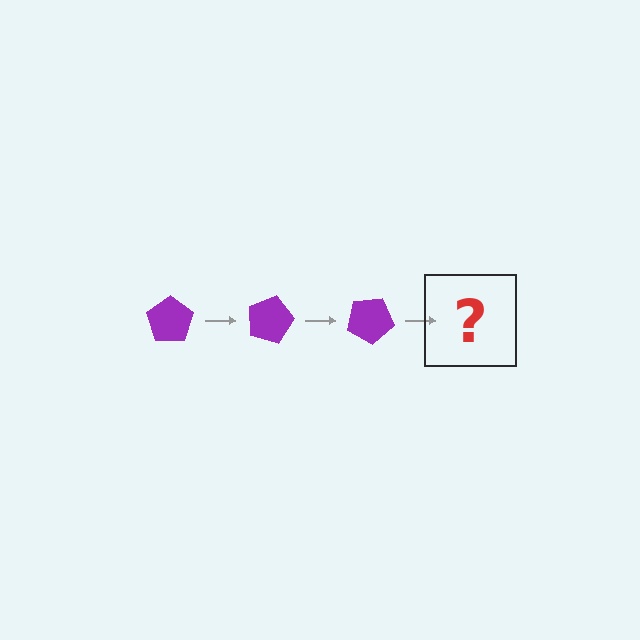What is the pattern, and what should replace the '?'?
The pattern is that the pentagon rotates 15 degrees each step. The '?' should be a purple pentagon rotated 45 degrees.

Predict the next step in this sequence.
The next step is a purple pentagon rotated 45 degrees.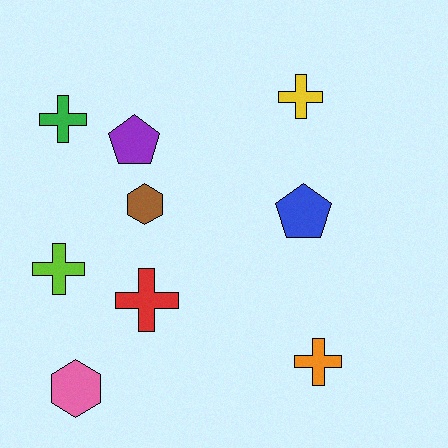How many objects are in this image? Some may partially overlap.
There are 9 objects.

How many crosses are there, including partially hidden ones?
There are 5 crosses.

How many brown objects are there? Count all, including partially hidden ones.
There is 1 brown object.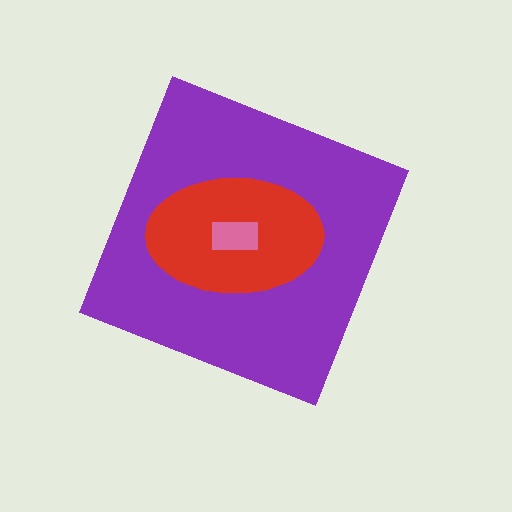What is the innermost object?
The pink rectangle.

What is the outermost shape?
The purple diamond.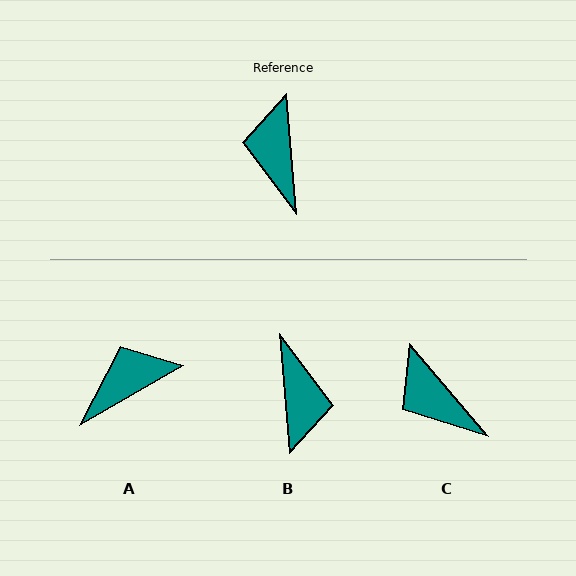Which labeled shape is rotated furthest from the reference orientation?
B, about 180 degrees away.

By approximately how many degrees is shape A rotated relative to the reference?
Approximately 64 degrees clockwise.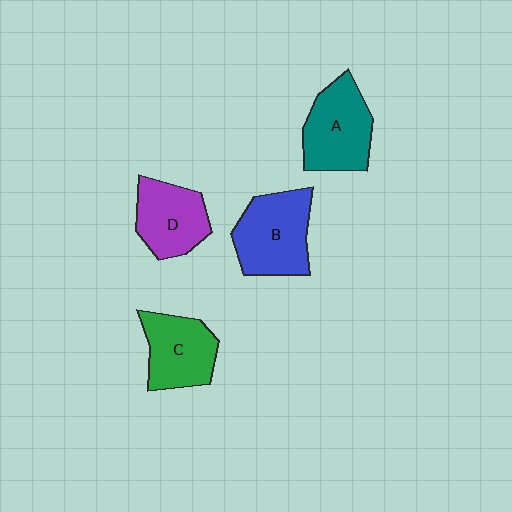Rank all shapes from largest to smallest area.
From largest to smallest: B (blue), A (teal), C (green), D (purple).